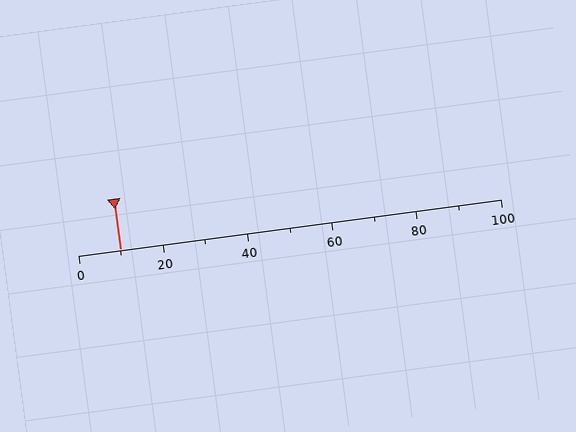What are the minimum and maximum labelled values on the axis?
The axis runs from 0 to 100.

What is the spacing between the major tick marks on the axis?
The major ticks are spaced 20 apart.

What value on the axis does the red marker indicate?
The marker indicates approximately 10.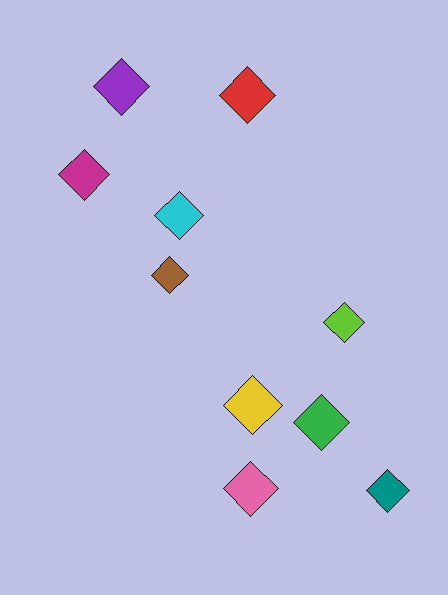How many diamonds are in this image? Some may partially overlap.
There are 10 diamonds.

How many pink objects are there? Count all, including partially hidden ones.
There is 1 pink object.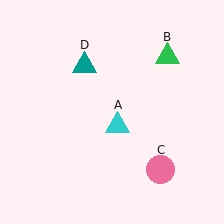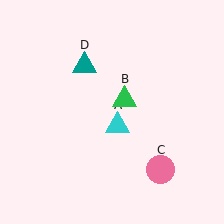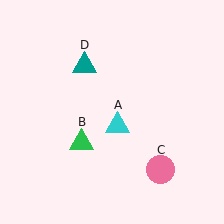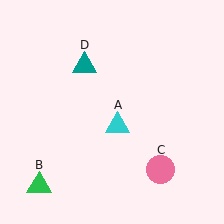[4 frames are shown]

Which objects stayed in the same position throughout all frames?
Cyan triangle (object A) and pink circle (object C) and teal triangle (object D) remained stationary.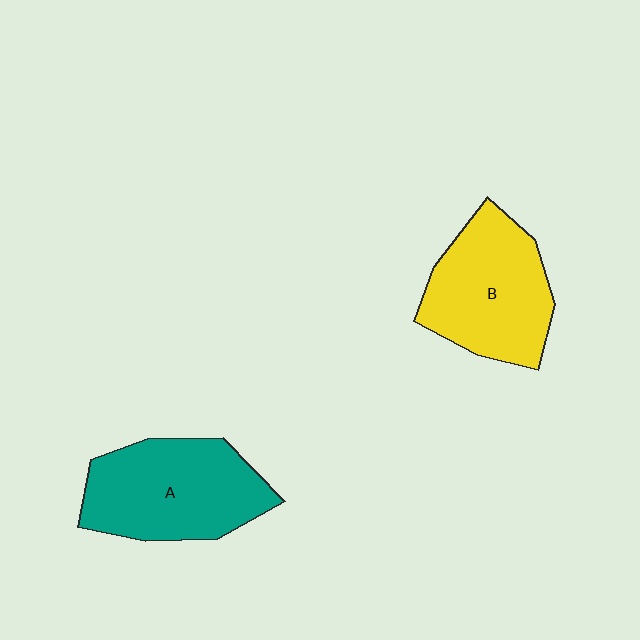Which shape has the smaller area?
Shape B (yellow).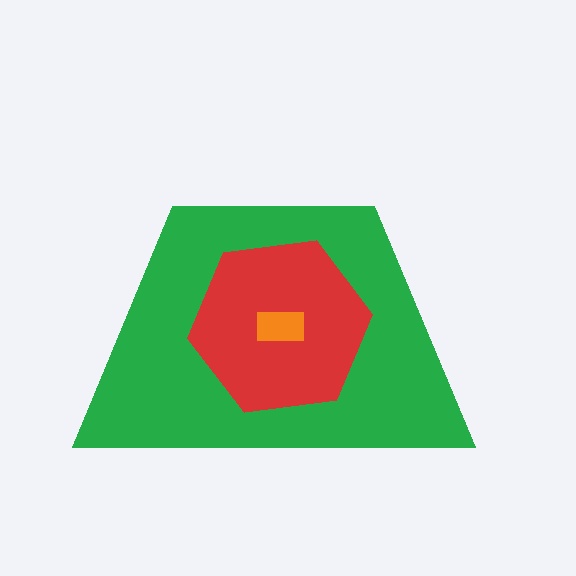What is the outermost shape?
The green trapezoid.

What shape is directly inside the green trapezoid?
The red hexagon.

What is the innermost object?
The orange rectangle.